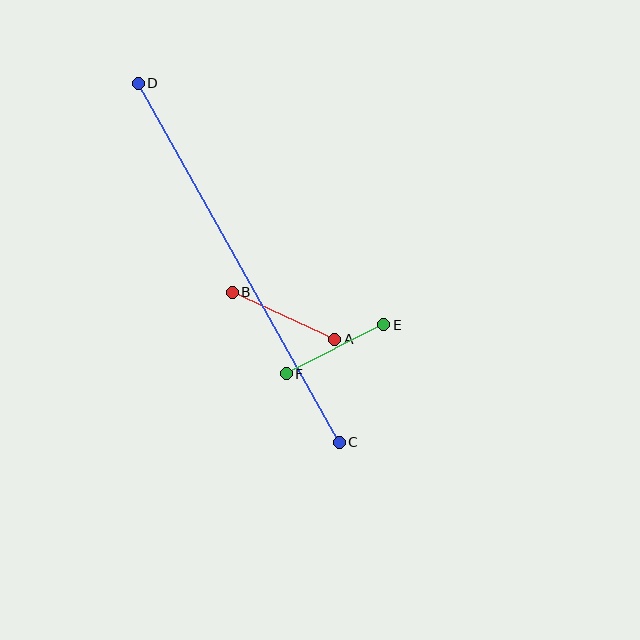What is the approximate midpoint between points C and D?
The midpoint is at approximately (239, 263) pixels.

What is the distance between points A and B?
The distance is approximately 113 pixels.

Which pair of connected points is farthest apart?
Points C and D are farthest apart.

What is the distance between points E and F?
The distance is approximately 109 pixels.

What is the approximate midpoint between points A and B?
The midpoint is at approximately (284, 316) pixels.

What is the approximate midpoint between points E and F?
The midpoint is at approximately (335, 349) pixels.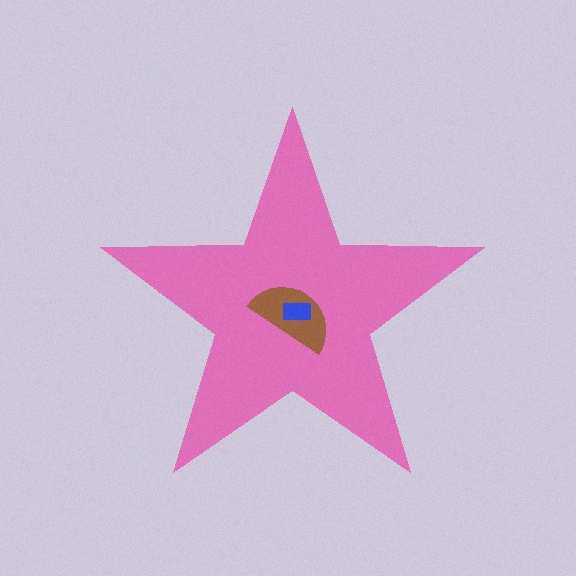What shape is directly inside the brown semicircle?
The blue rectangle.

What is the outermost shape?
The pink star.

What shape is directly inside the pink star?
The brown semicircle.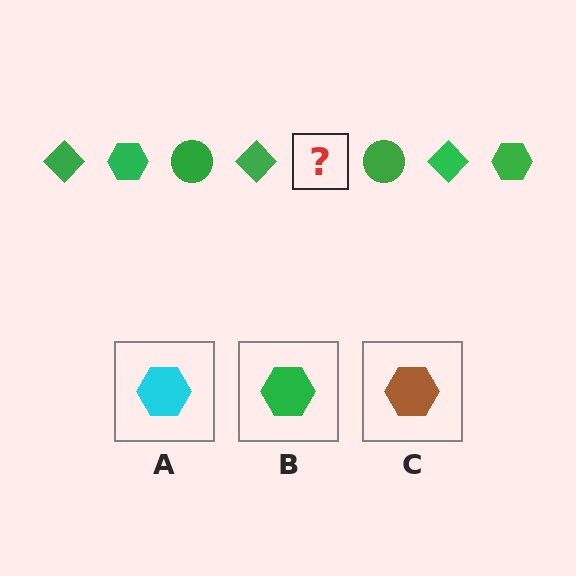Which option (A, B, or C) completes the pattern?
B.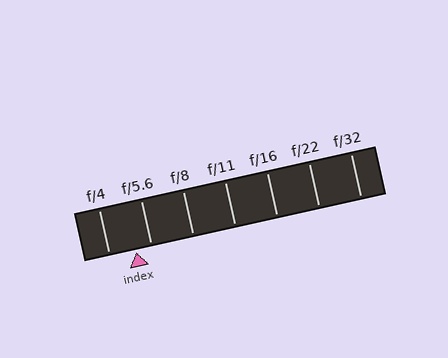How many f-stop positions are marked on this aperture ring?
There are 7 f-stop positions marked.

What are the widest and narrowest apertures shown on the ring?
The widest aperture shown is f/4 and the narrowest is f/32.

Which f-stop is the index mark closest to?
The index mark is closest to f/5.6.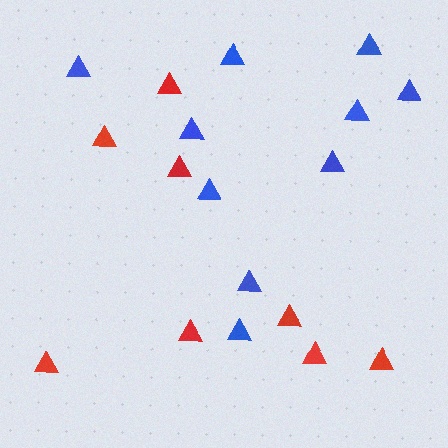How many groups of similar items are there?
There are 2 groups: one group of red triangles (8) and one group of blue triangles (10).